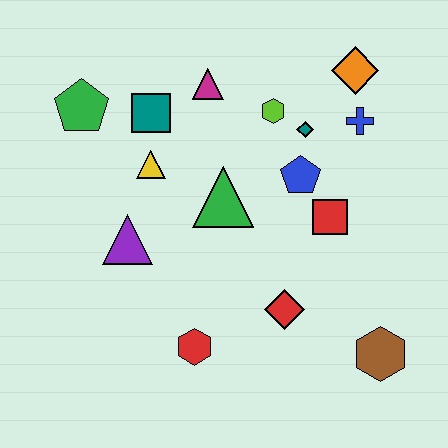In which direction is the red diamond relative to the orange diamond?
The red diamond is below the orange diamond.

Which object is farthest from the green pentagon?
The brown hexagon is farthest from the green pentagon.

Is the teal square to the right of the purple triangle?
Yes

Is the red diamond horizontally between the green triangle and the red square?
Yes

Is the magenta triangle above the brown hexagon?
Yes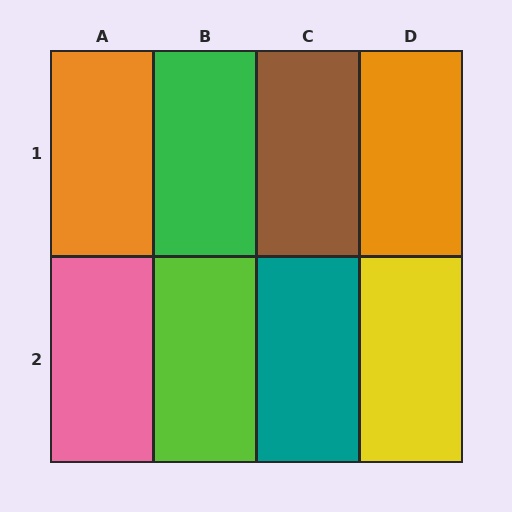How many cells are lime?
1 cell is lime.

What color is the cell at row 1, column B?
Green.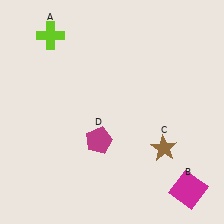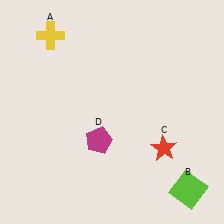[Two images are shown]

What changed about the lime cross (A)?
In Image 1, A is lime. In Image 2, it changed to yellow.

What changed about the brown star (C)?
In Image 1, C is brown. In Image 2, it changed to red.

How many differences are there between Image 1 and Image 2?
There are 3 differences between the two images.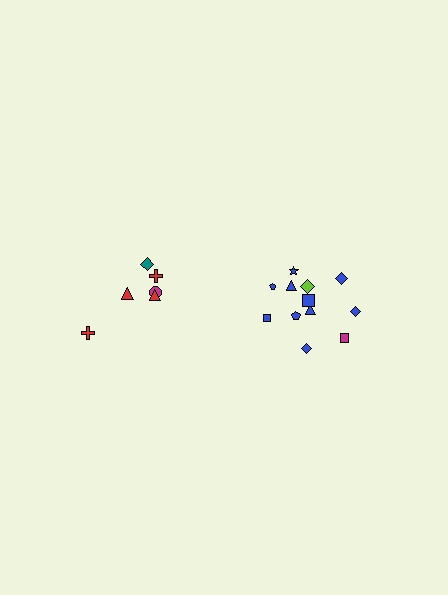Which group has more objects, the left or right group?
The right group.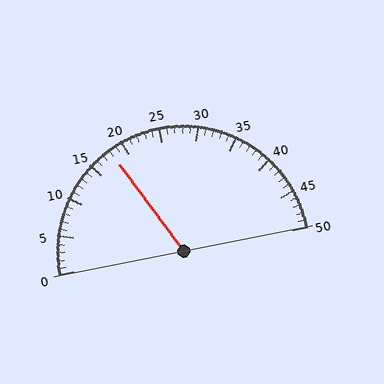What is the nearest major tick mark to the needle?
The nearest major tick mark is 20.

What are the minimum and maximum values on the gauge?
The gauge ranges from 0 to 50.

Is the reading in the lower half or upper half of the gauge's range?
The reading is in the lower half of the range (0 to 50).